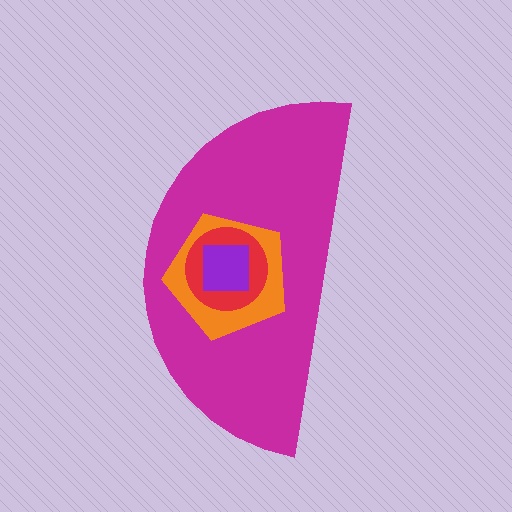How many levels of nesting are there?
4.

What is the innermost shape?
The purple square.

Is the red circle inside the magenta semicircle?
Yes.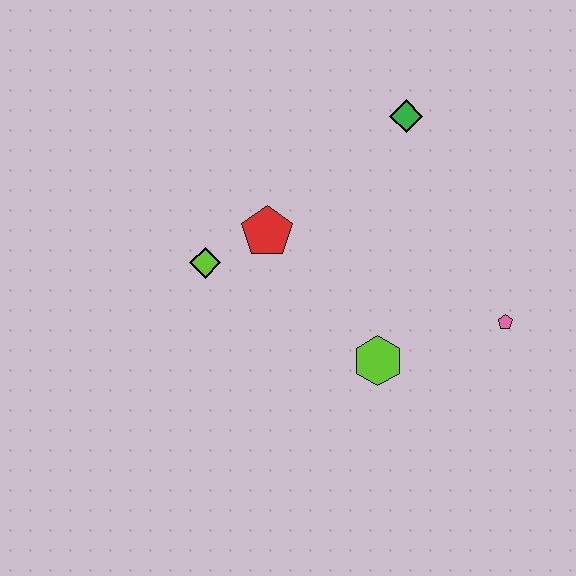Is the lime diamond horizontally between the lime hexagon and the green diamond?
No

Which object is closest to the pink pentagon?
The lime hexagon is closest to the pink pentagon.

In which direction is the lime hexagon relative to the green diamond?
The lime hexagon is below the green diamond.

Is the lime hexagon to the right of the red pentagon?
Yes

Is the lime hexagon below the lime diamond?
Yes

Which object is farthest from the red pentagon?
The pink pentagon is farthest from the red pentagon.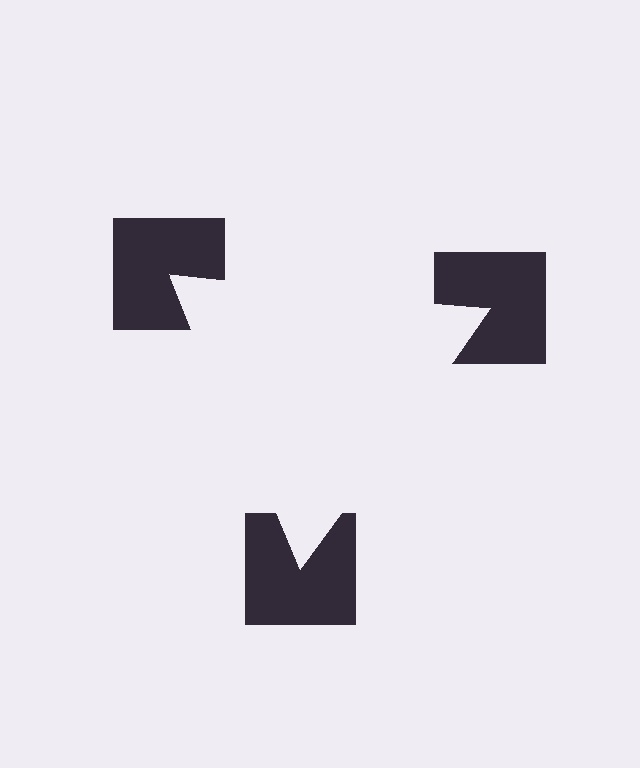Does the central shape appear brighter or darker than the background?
It typically appears slightly brighter than the background, even though no actual brightness change is drawn.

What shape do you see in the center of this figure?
An illusory triangle — its edges are inferred from the aligned wedge cuts in the notched squares, not physically drawn.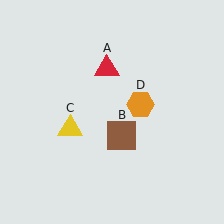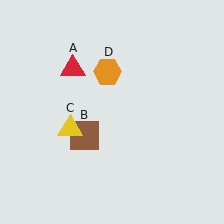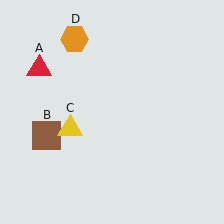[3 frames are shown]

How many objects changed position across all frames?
3 objects changed position: red triangle (object A), brown square (object B), orange hexagon (object D).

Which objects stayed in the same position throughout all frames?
Yellow triangle (object C) remained stationary.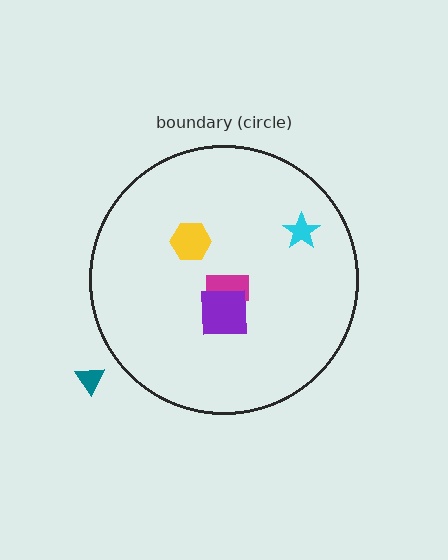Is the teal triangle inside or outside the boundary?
Outside.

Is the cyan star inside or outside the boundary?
Inside.